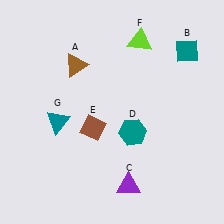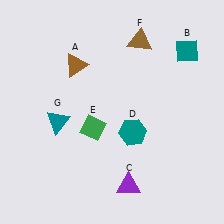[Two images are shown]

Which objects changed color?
E changed from brown to green. F changed from lime to brown.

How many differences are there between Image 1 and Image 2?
There are 2 differences between the two images.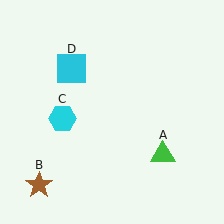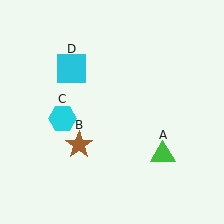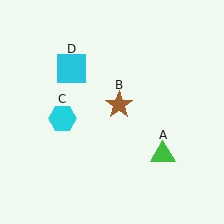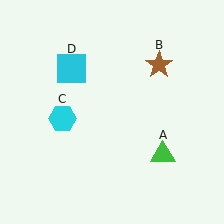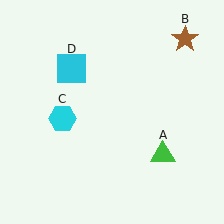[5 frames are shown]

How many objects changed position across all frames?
1 object changed position: brown star (object B).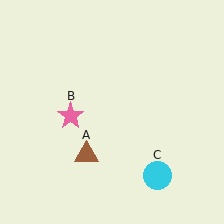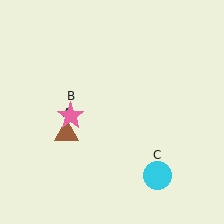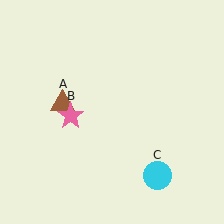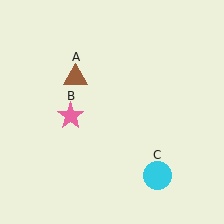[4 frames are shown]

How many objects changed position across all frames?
1 object changed position: brown triangle (object A).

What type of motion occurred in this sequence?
The brown triangle (object A) rotated clockwise around the center of the scene.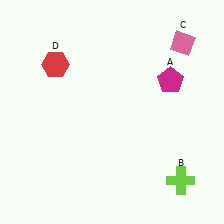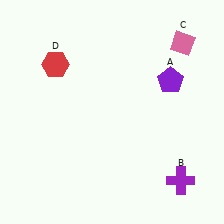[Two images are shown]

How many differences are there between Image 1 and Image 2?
There are 2 differences between the two images.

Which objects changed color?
A changed from magenta to purple. B changed from lime to purple.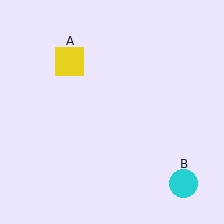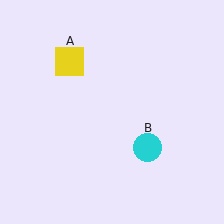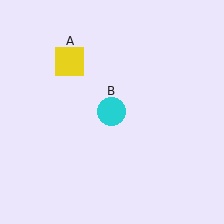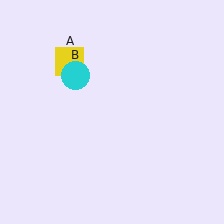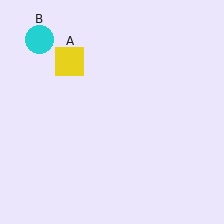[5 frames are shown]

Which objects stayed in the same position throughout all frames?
Yellow square (object A) remained stationary.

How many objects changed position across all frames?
1 object changed position: cyan circle (object B).